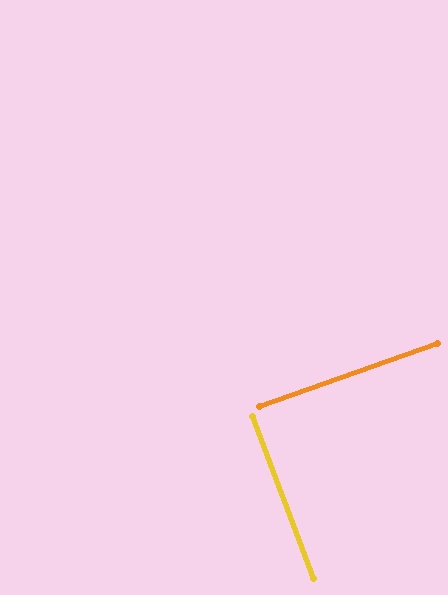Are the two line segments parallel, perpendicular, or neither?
Perpendicular — they meet at approximately 89°.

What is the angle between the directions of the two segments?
Approximately 89 degrees.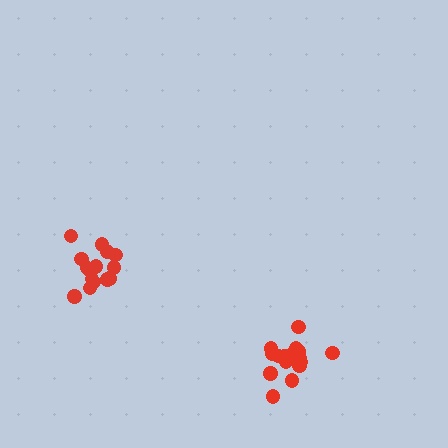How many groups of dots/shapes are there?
There are 2 groups.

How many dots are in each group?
Group 1: 18 dots, Group 2: 16 dots (34 total).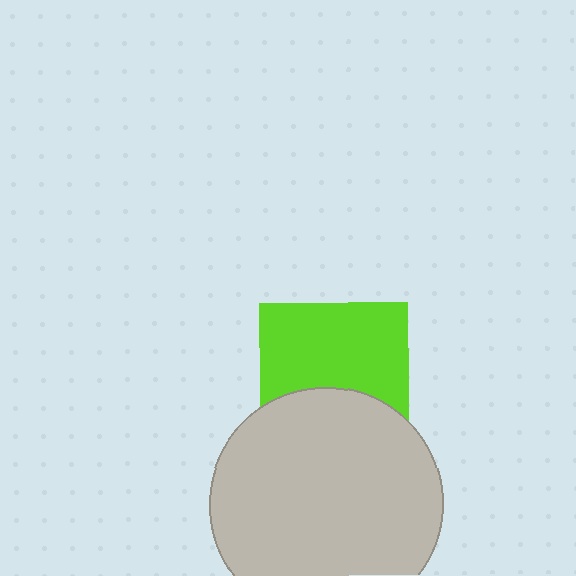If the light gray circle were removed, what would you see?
You would see the complete lime square.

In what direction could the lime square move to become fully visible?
The lime square could move up. That would shift it out from behind the light gray circle entirely.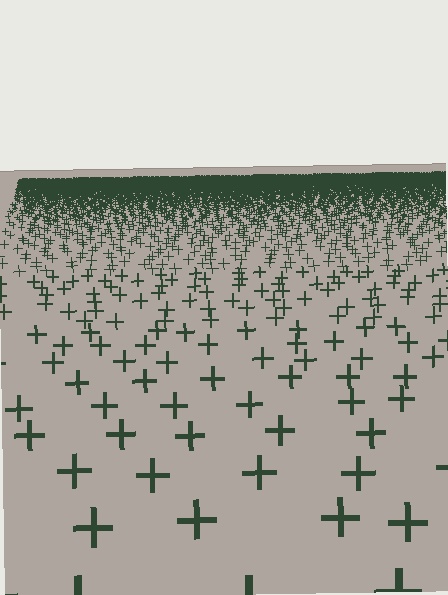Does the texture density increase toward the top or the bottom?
Density increases toward the top.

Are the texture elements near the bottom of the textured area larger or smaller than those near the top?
Larger. Near the bottom, elements are closer to the viewer and appear at a bigger on-screen size.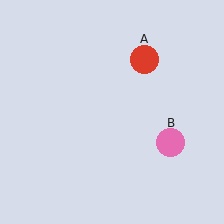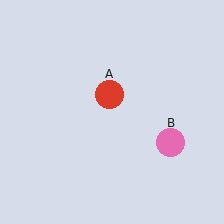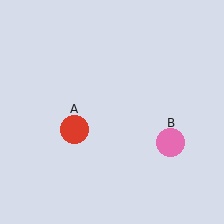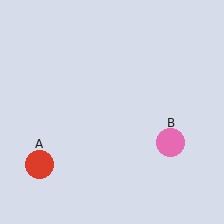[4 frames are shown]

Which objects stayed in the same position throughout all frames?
Pink circle (object B) remained stationary.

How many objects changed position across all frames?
1 object changed position: red circle (object A).